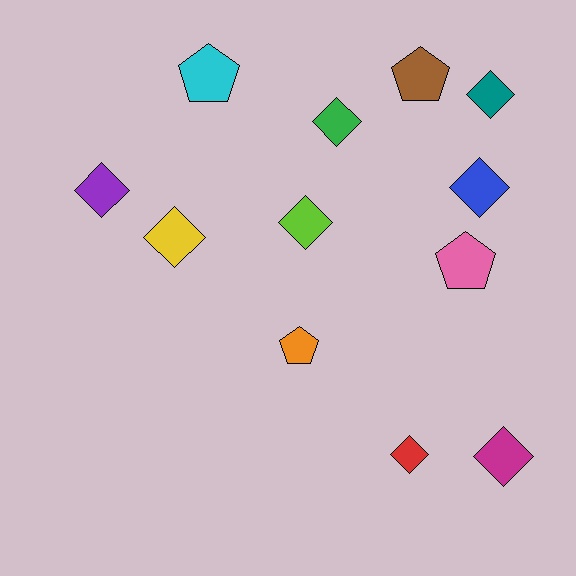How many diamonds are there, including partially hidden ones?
There are 8 diamonds.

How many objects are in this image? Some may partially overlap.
There are 12 objects.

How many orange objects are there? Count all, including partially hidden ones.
There is 1 orange object.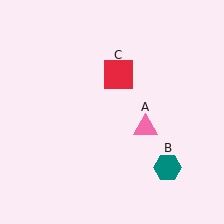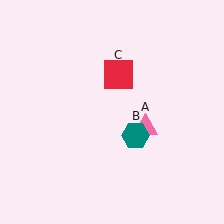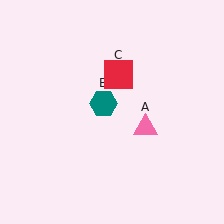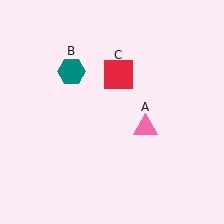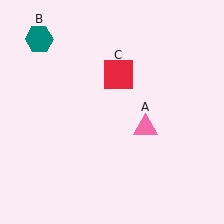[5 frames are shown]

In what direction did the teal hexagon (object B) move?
The teal hexagon (object B) moved up and to the left.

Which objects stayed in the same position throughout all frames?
Pink triangle (object A) and red square (object C) remained stationary.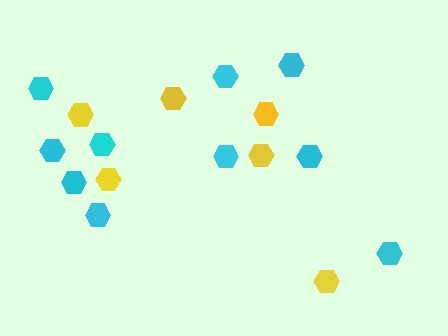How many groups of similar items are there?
There are 2 groups: one group of yellow hexagons (6) and one group of cyan hexagons (10).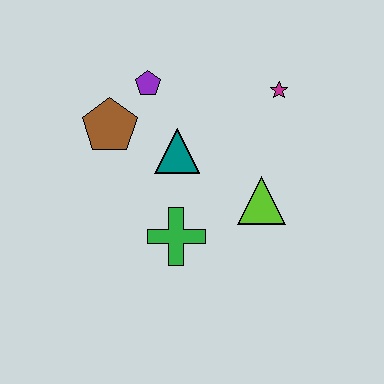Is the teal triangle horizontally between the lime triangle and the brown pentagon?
Yes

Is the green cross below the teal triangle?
Yes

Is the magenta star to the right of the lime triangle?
Yes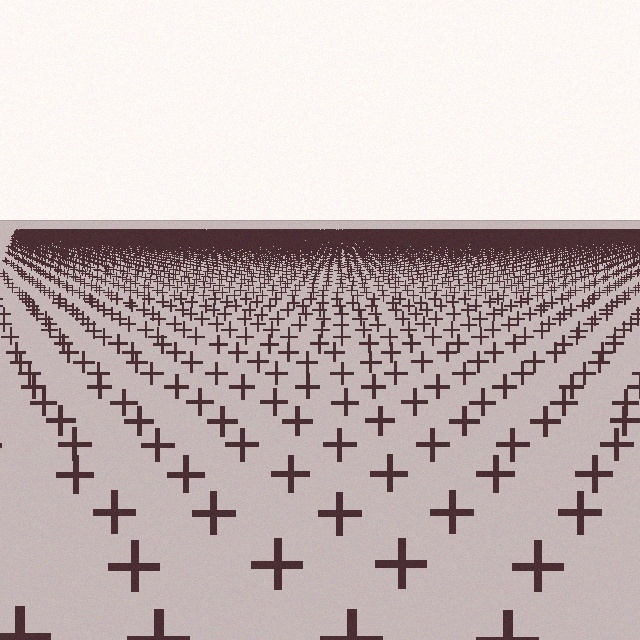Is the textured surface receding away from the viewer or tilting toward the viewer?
The surface is receding away from the viewer. Texture elements get smaller and denser toward the top.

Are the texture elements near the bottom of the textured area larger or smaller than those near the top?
Larger. Near the bottom, elements are closer to the viewer and appear at a bigger on-screen size.